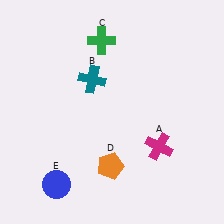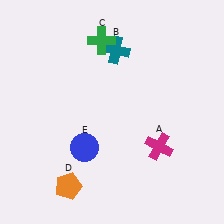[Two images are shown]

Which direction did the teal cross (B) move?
The teal cross (B) moved up.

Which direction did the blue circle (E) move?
The blue circle (E) moved up.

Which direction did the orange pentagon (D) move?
The orange pentagon (D) moved left.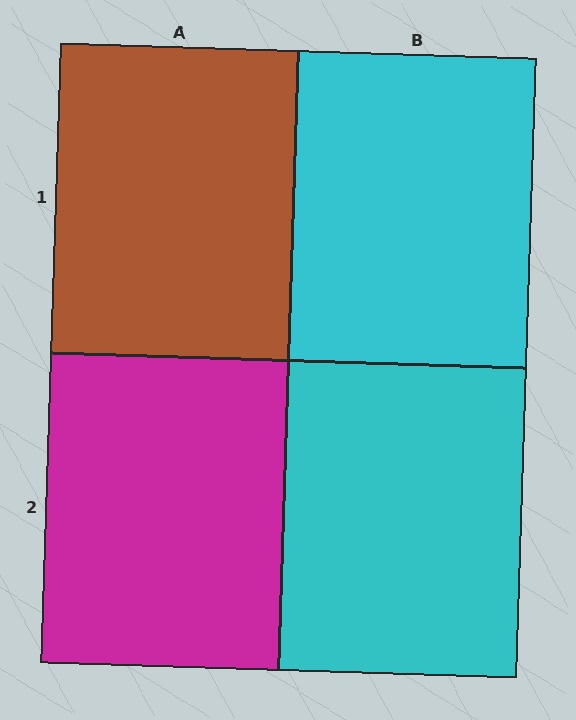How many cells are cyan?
2 cells are cyan.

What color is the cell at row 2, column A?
Magenta.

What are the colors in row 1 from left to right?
Brown, cyan.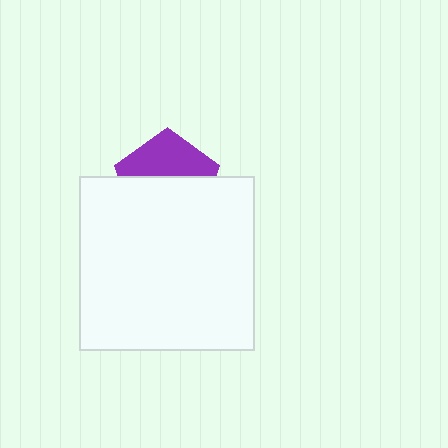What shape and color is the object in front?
The object in front is a white square.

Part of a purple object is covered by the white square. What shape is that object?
It is a pentagon.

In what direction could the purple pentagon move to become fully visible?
The purple pentagon could move up. That would shift it out from behind the white square entirely.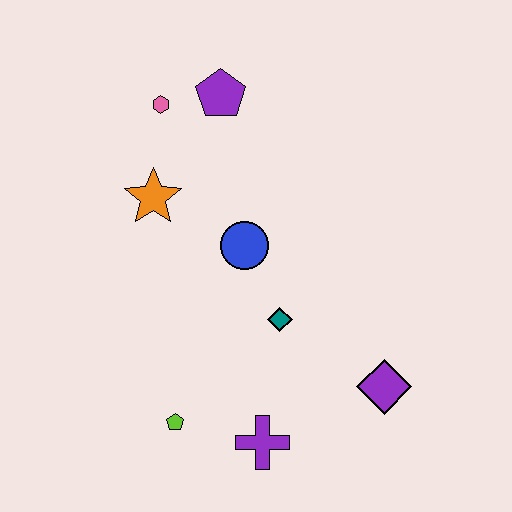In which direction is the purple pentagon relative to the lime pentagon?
The purple pentagon is above the lime pentagon.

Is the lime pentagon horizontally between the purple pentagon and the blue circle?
No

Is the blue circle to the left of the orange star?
No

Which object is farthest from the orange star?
The purple diamond is farthest from the orange star.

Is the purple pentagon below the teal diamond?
No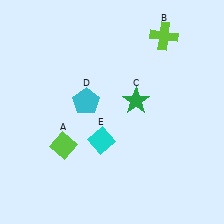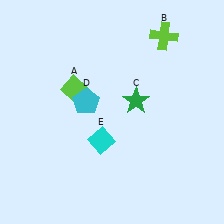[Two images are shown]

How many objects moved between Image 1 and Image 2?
1 object moved between the two images.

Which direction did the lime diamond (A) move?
The lime diamond (A) moved up.